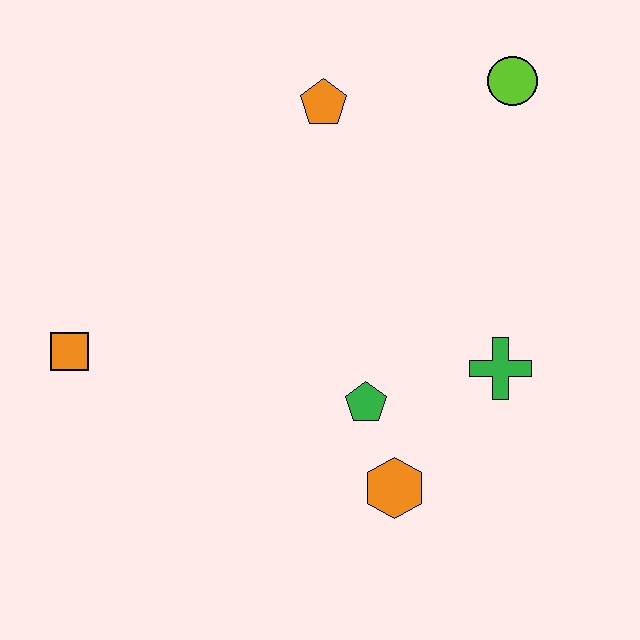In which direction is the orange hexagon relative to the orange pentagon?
The orange hexagon is below the orange pentagon.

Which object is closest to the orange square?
The green pentagon is closest to the orange square.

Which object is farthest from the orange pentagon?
The orange hexagon is farthest from the orange pentagon.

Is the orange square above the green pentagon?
Yes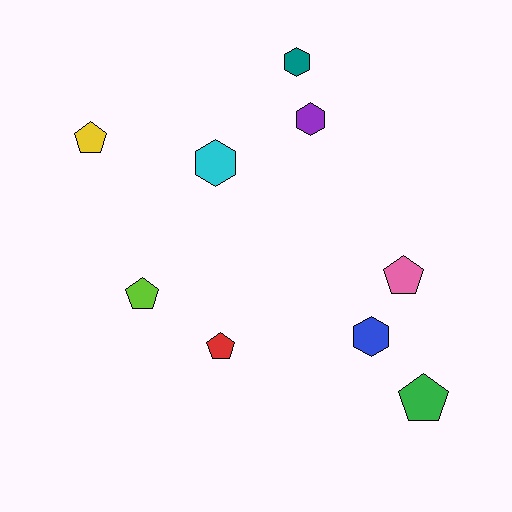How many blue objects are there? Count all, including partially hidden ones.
There is 1 blue object.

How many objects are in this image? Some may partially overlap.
There are 9 objects.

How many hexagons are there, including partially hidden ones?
There are 4 hexagons.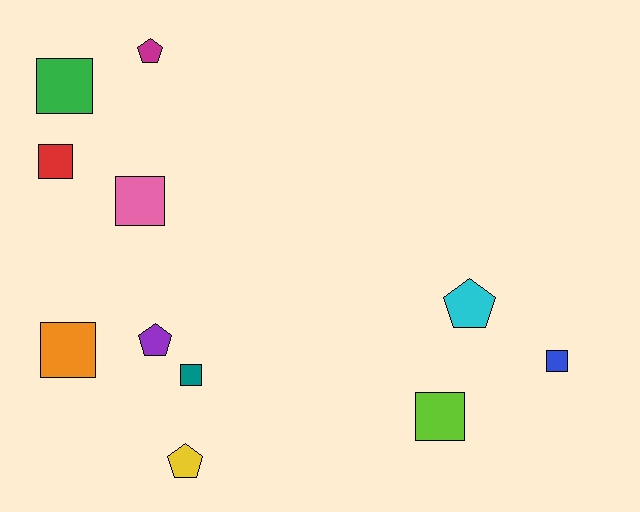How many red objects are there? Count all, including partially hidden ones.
There is 1 red object.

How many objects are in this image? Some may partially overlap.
There are 11 objects.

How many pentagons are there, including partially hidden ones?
There are 4 pentagons.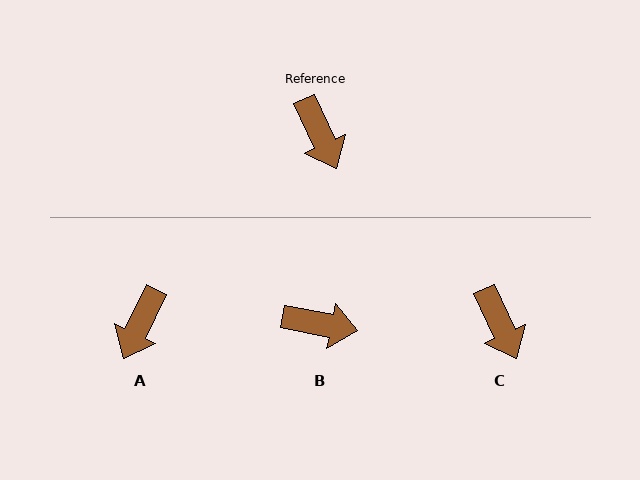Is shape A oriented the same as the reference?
No, it is off by about 51 degrees.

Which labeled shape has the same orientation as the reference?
C.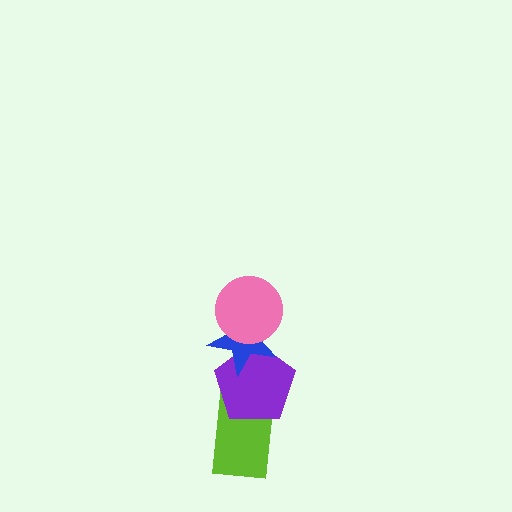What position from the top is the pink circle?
The pink circle is 1st from the top.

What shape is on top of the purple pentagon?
The blue star is on top of the purple pentagon.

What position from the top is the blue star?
The blue star is 2nd from the top.